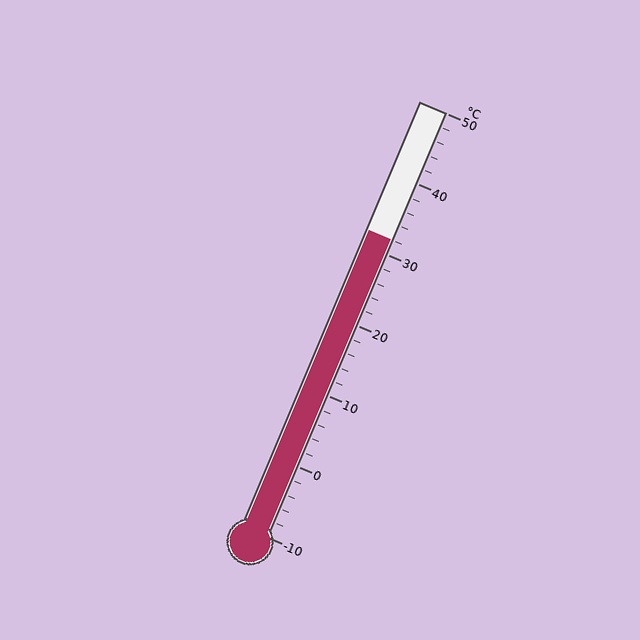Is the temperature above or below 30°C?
The temperature is above 30°C.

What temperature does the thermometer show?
The thermometer shows approximately 32°C.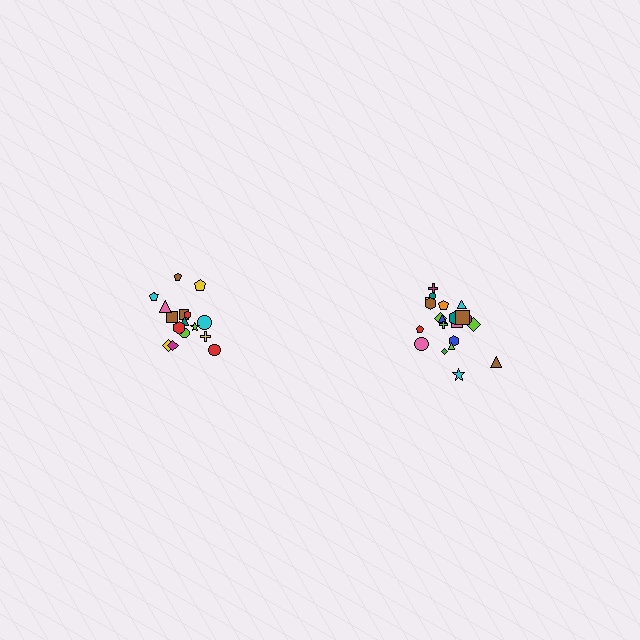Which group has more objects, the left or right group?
The right group.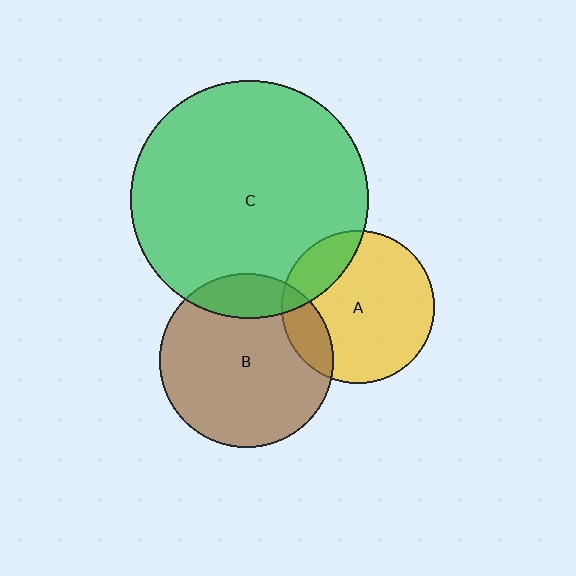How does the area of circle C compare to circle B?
Approximately 1.9 times.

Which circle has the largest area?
Circle C (green).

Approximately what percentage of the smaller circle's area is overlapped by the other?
Approximately 20%.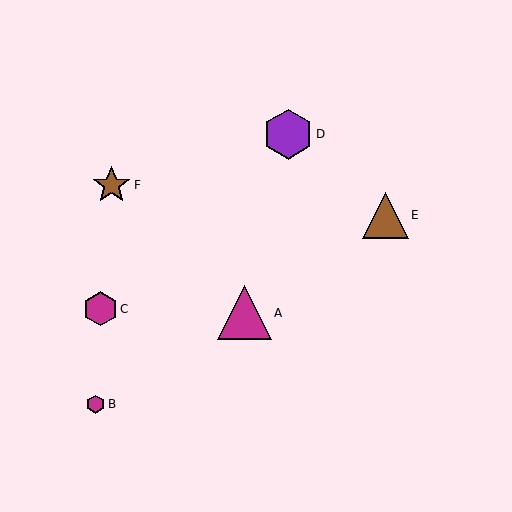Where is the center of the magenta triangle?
The center of the magenta triangle is at (245, 313).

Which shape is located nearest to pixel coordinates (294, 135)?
The purple hexagon (labeled D) at (288, 134) is nearest to that location.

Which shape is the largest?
The magenta triangle (labeled A) is the largest.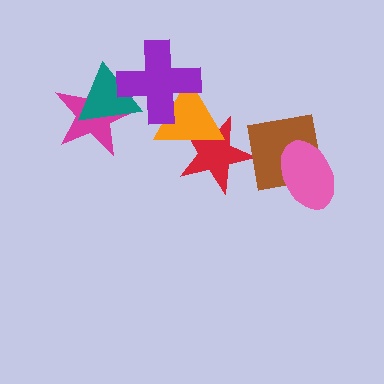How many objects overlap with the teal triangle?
2 objects overlap with the teal triangle.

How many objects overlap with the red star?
2 objects overlap with the red star.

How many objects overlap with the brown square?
2 objects overlap with the brown square.